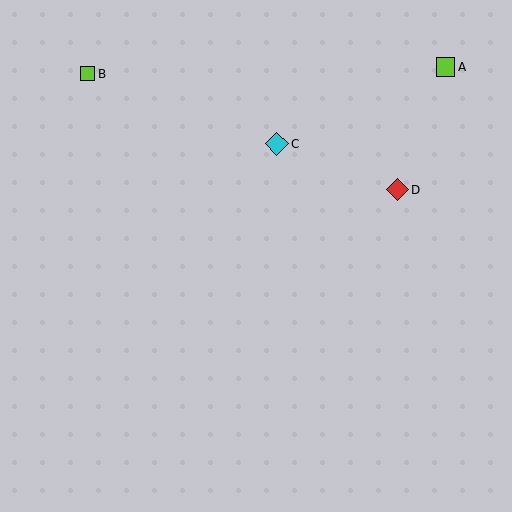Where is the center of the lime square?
The center of the lime square is at (445, 67).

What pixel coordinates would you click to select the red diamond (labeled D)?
Click at (397, 190) to select the red diamond D.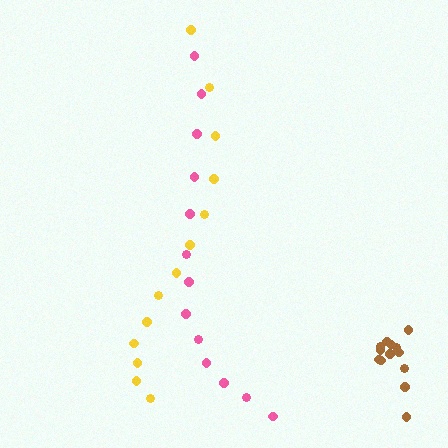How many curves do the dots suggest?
There are 3 distinct paths.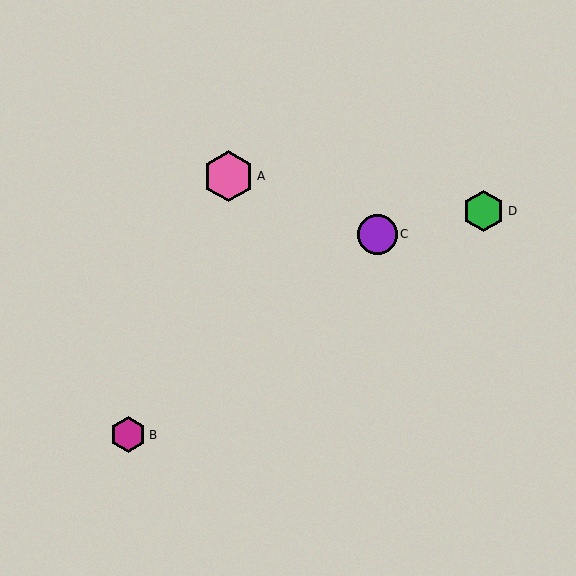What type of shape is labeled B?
Shape B is a magenta hexagon.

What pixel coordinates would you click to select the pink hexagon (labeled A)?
Click at (229, 176) to select the pink hexagon A.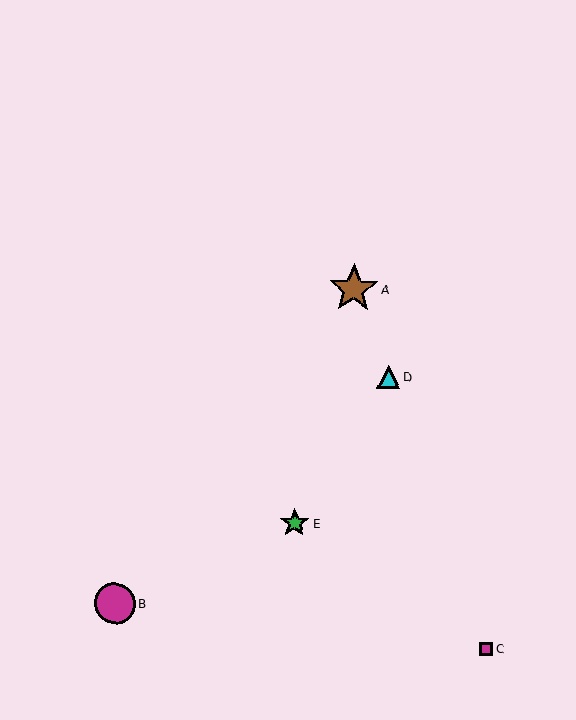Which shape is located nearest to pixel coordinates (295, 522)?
The green star (labeled E) at (295, 523) is nearest to that location.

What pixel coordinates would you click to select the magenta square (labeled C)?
Click at (486, 649) to select the magenta square C.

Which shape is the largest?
The brown star (labeled A) is the largest.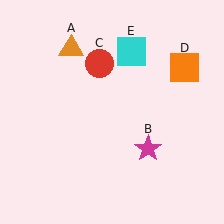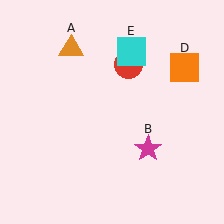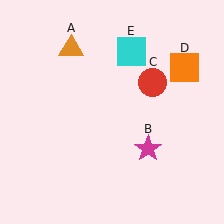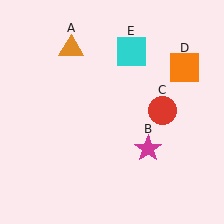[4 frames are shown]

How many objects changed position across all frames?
1 object changed position: red circle (object C).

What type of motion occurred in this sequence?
The red circle (object C) rotated clockwise around the center of the scene.